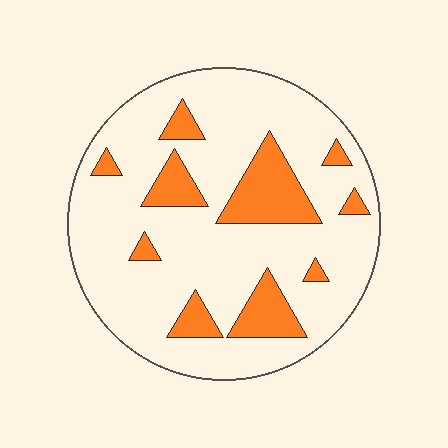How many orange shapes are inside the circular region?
10.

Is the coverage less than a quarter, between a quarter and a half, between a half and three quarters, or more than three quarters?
Less than a quarter.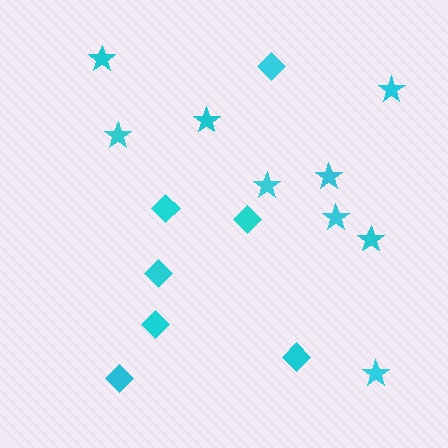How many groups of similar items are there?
There are 2 groups: one group of stars (9) and one group of diamonds (7).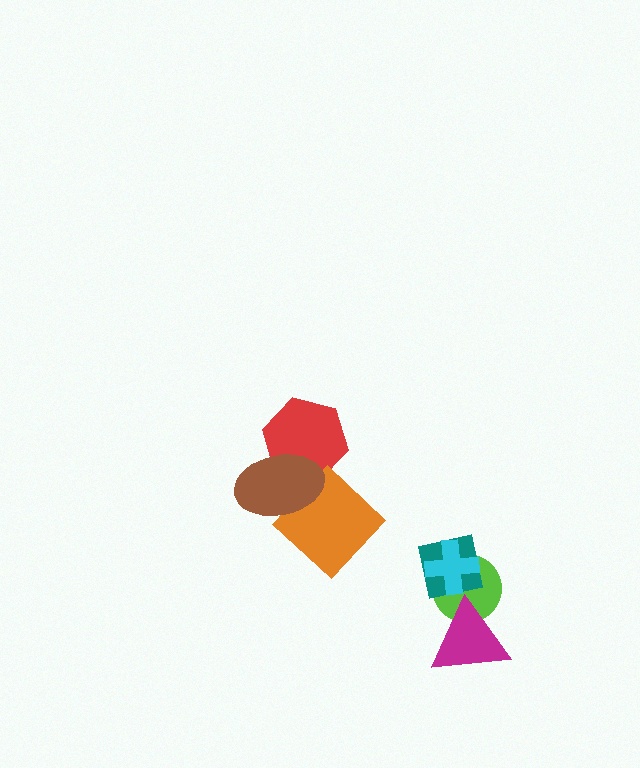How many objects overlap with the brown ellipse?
2 objects overlap with the brown ellipse.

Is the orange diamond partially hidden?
Yes, it is partially covered by another shape.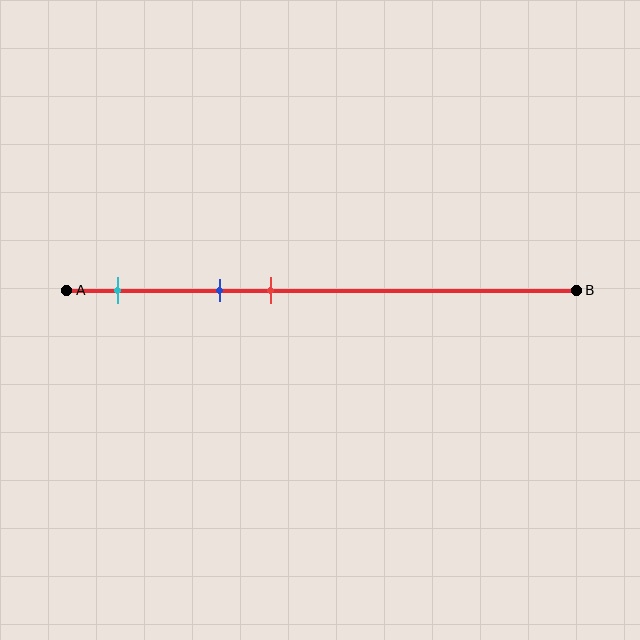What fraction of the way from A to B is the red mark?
The red mark is approximately 40% (0.4) of the way from A to B.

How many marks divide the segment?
There are 3 marks dividing the segment.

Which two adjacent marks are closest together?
The blue and red marks are the closest adjacent pair.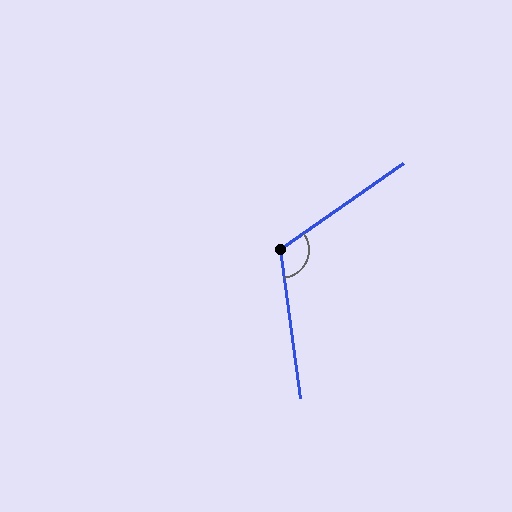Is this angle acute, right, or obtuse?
It is obtuse.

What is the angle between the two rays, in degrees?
Approximately 118 degrees.